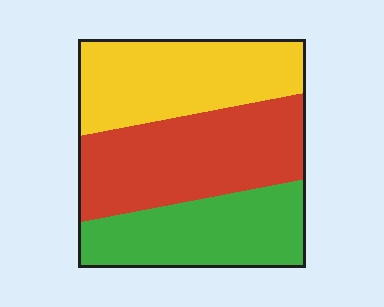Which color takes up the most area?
Red, at roughly 40%.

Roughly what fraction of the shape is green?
Green covers about 30% of the shape.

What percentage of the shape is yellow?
Yellow takes up about one third (1/3) of the shape.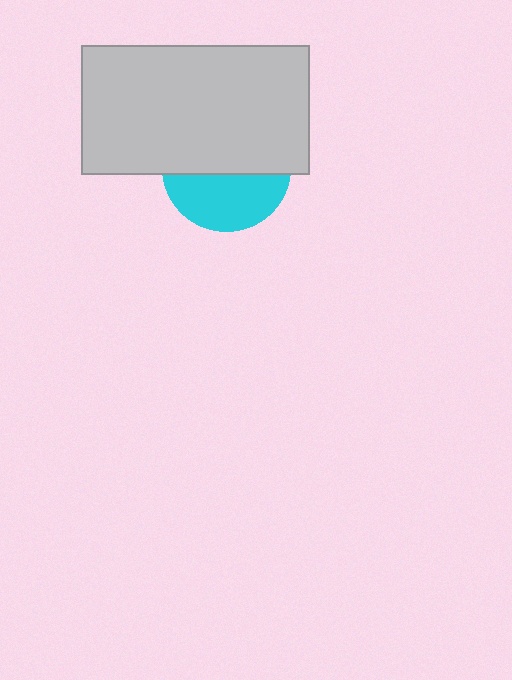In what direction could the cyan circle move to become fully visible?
The cyan circle could move down. That would shift it out from behind the light gray rectangle entirely.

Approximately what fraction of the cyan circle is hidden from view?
Roughly 58% of the cyan circle is hidden behind the light gray rectangle.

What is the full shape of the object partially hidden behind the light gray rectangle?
The partially hidden object is a cyan circle.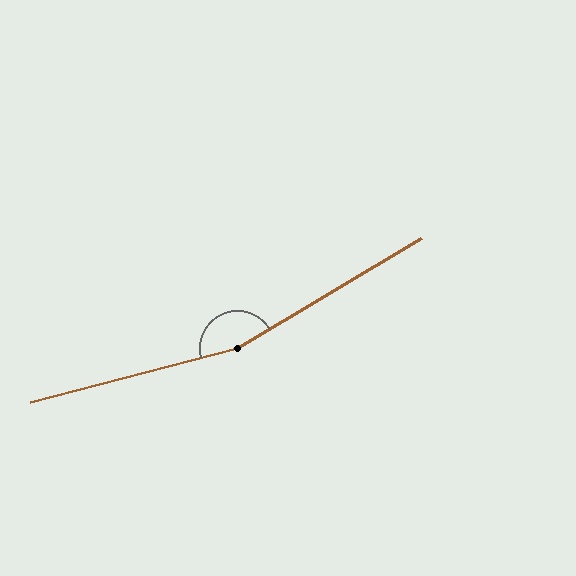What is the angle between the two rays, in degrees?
Approximately 164 degrees.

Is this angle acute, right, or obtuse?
It is obtuse.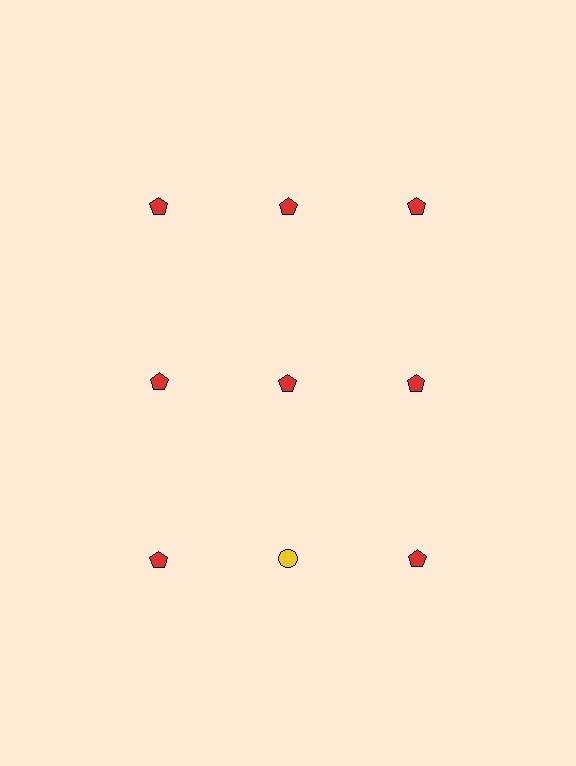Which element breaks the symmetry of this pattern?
The yellow circle in the third row, second from left column breaks the symmetry. All other shapes are red pentagons.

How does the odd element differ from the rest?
It differs in both color (yellow instead of red) and shape (circle instead of pentagon).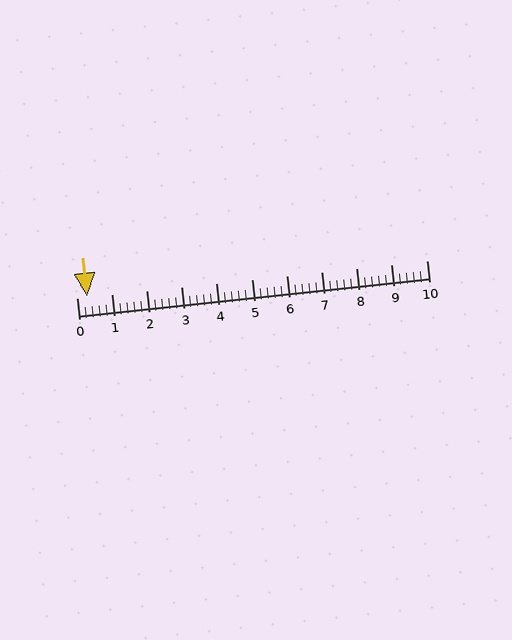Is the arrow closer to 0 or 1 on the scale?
The arrow is closer to 0.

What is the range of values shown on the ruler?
The ruler shows values from 0 to 10.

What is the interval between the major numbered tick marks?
The major tick marks are spaced 1 units apart.